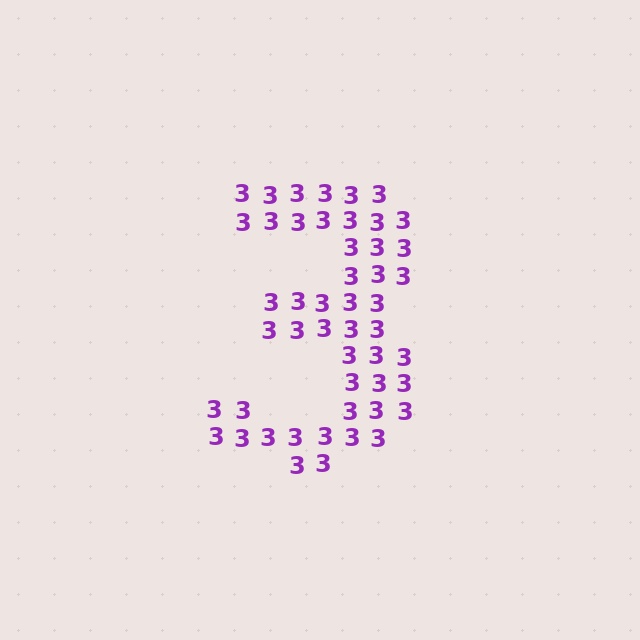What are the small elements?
The small elements are digit 3's.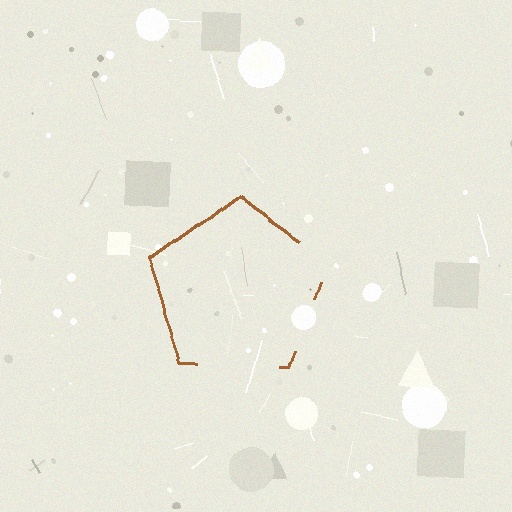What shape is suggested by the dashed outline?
The dashed outline suggests a pentagon.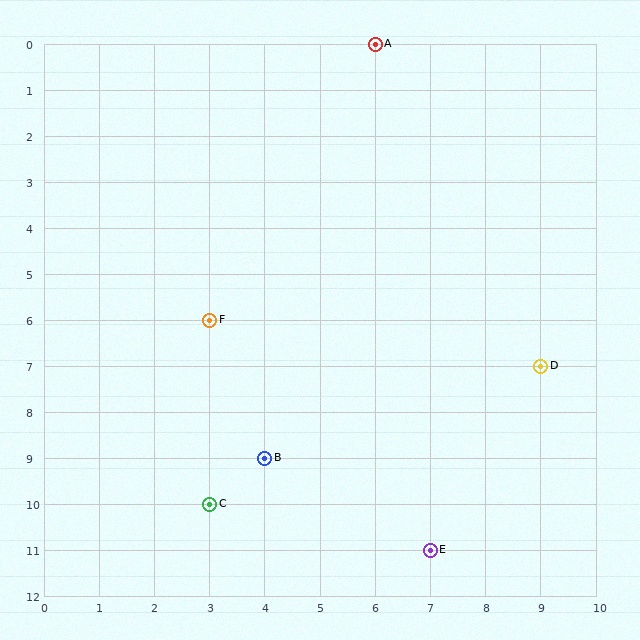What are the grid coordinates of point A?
Point A is at grid coordinates (6, 0).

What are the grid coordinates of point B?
Point B is at grid coordinates (4, 9).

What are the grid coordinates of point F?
Point F is at grid coordinates (3, 6).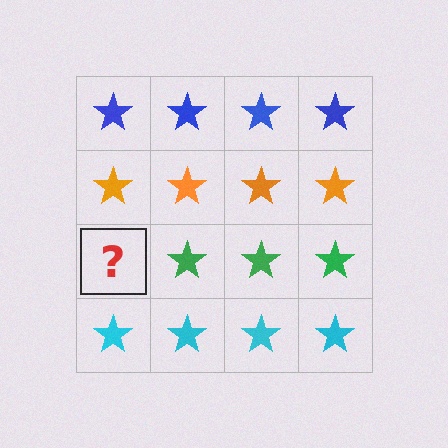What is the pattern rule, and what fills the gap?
The rule is that each row has a consistent color. The gap should be filled with a green star.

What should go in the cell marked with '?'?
The missing cell should contain a green star.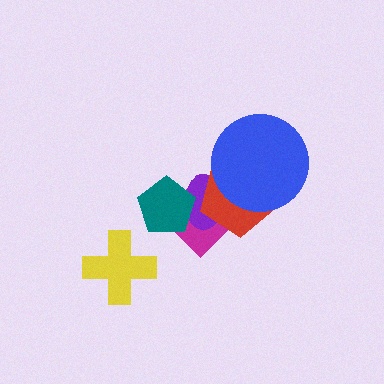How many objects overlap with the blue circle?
2 objects overlap with the blue circle.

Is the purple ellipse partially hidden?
Yes, it is partially covered by another shape.